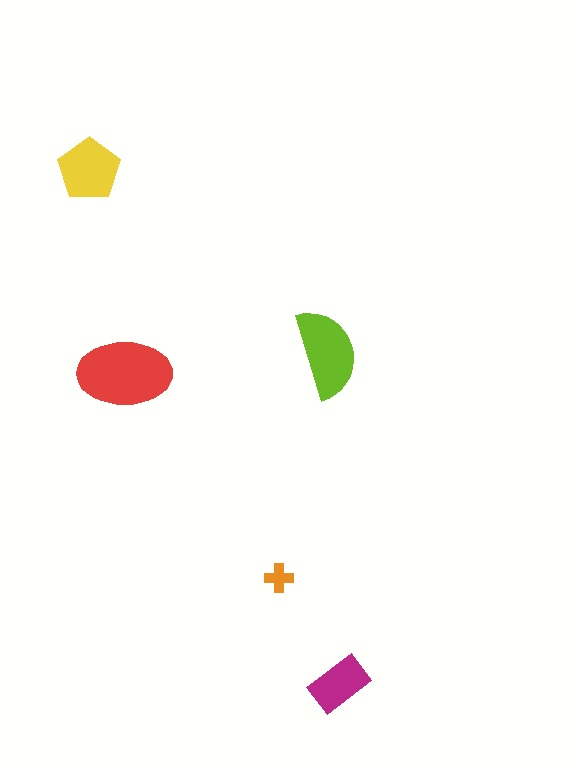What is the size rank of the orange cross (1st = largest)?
5th.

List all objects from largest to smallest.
The red ellipse, the lime semicircle, the yellow pentagon, the magenta rectangle, the orange cross.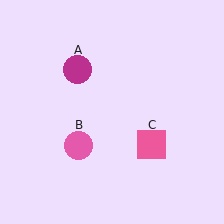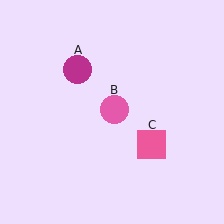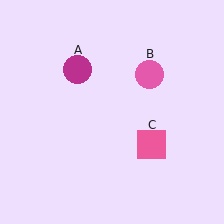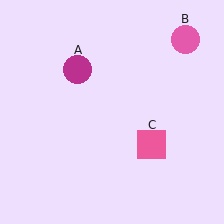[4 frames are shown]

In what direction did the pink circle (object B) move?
The pink circle (object B) moved up and to the right.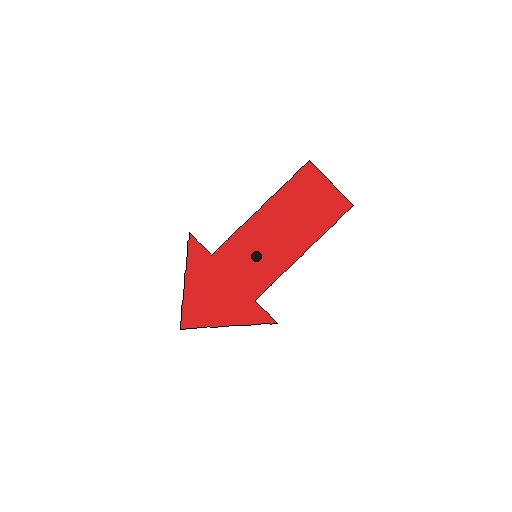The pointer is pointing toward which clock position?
Roughly 7 o'clock.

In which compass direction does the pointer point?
Southwest.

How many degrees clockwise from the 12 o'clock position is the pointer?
Approximately 224 degrees.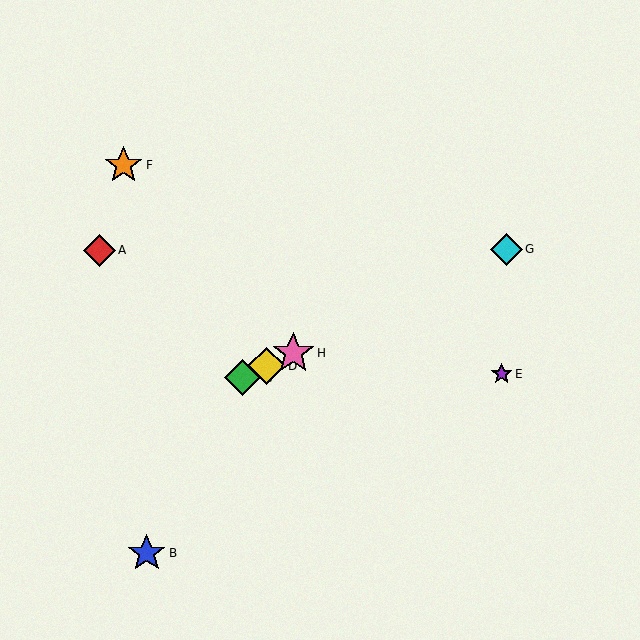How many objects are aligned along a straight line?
4 objects (C, D, G, H) are aligned along a straight line.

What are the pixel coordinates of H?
Object H is at (293, 353).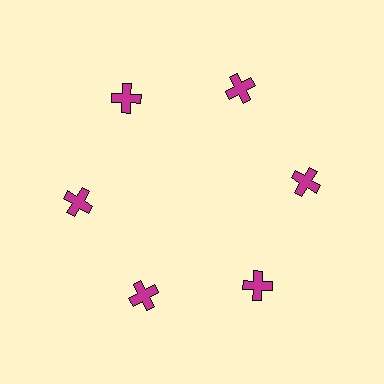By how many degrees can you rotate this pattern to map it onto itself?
The pattern maps onto itself every 60 degrees of rotation.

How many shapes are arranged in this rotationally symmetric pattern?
There are 6 shapes, arranged in 6 groups of 1.